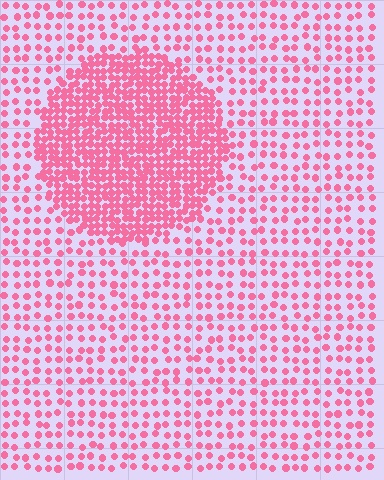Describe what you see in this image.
The image contains small pink elements arranged at two different densities. A circle-shaped region is visible where the elements are more densely packed than the surrounding area.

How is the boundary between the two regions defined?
The boundary is defined by a change in element density (approximately 2.5x ratio). All elements are the same color, size, and shape.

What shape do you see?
I see a circle.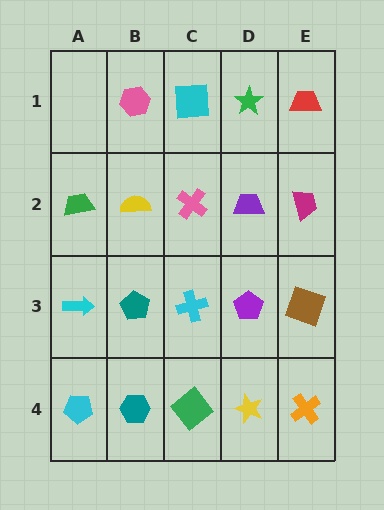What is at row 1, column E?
A red trapezoid.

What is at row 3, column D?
A purple pentagon.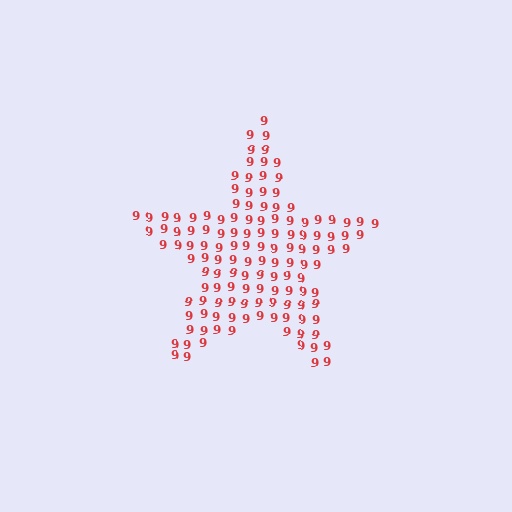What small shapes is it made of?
It is made of small digit 9's.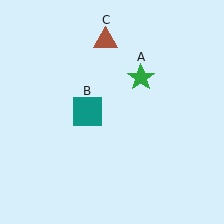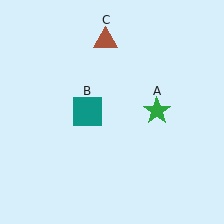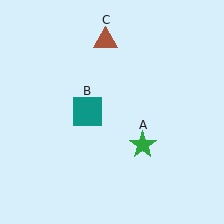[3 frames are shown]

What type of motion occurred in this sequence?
The green star (object A) rotated clockwise around the center of the scene.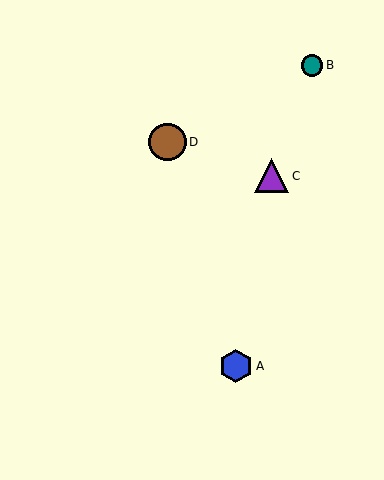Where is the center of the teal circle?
The center of the teal circle is at (312, 65).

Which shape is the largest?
The brown circle (labeled D) is the largest.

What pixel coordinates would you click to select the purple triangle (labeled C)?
Click at (272, 176) to select the purple triangle C.